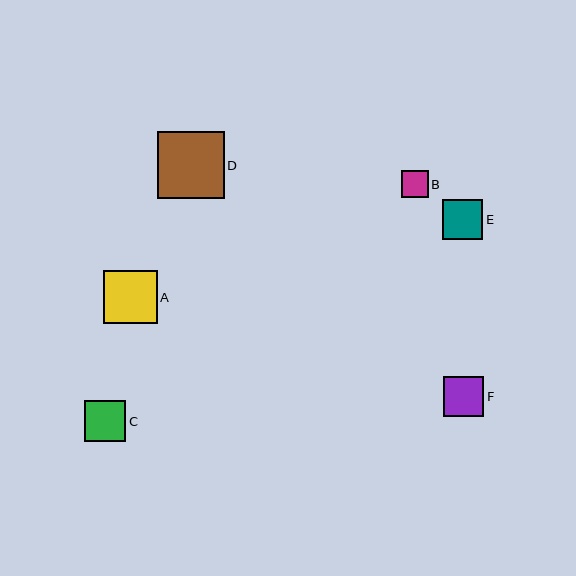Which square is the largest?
Square D is the largest with a size of approximately 67 pixels.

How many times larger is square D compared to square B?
Square D is approximately 2.5 times the size of square B.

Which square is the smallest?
Square B is the smallest with a size of approximately 27 pixels.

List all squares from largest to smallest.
From largest to smallest: D, A, C, E, F, B.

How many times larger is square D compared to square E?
Square D is approximately 1.7 times the size of square E.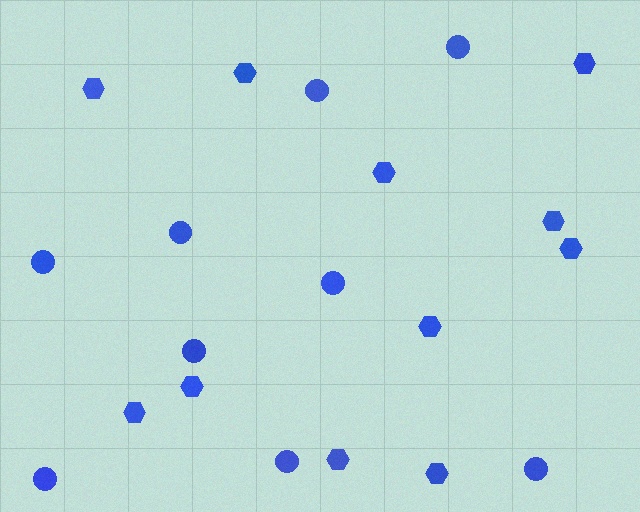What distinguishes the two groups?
There are 2 groups: one group of hexagons (11) and one group of circles (9).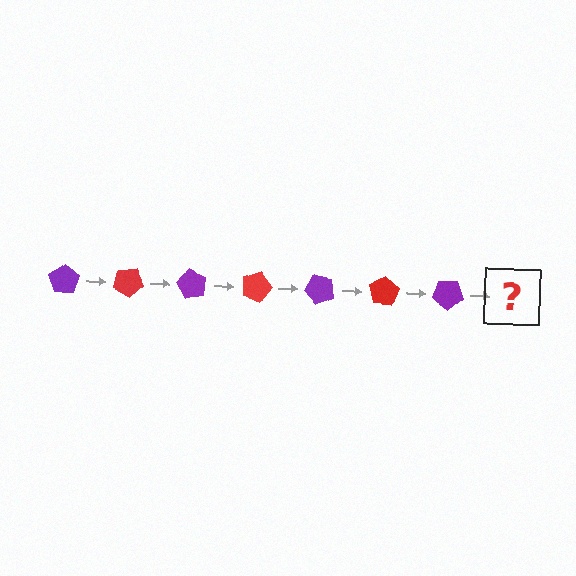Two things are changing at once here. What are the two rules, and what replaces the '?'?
The two rules are that it rotates 30 degrees each step and the color cycles through purple and red. The '?' should be a red pentagon, rotated 210 degrees from the start.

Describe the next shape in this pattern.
It should be a red pentagon, rotated 210 degrees from the start.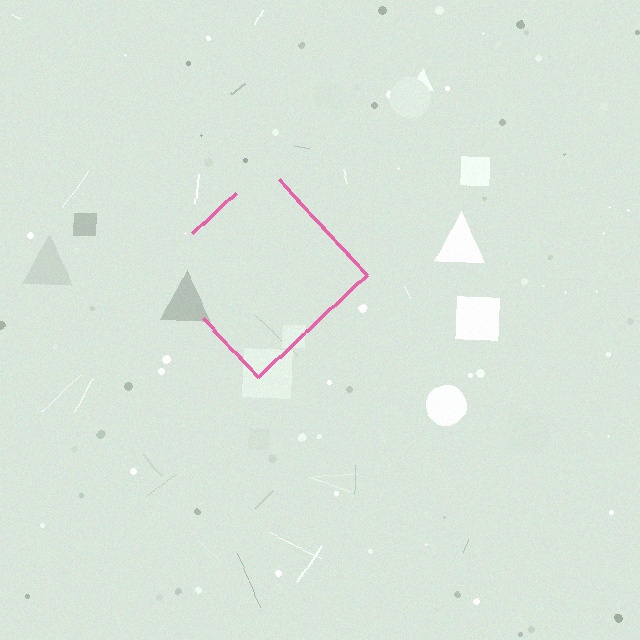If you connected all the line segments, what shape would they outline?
They would outline a diamond.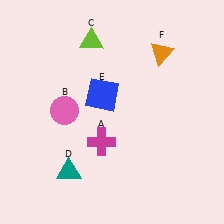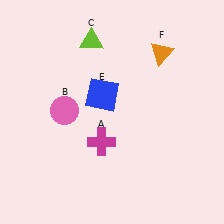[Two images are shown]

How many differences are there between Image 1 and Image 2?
There is 1 difference between the two images.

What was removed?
The teal triangle (D) was removed in Image 2.